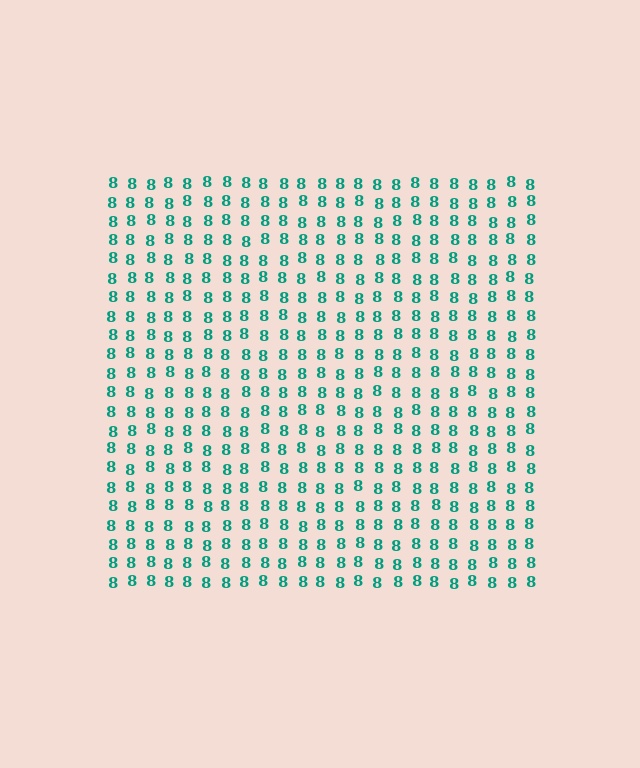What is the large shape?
The large shape is a square.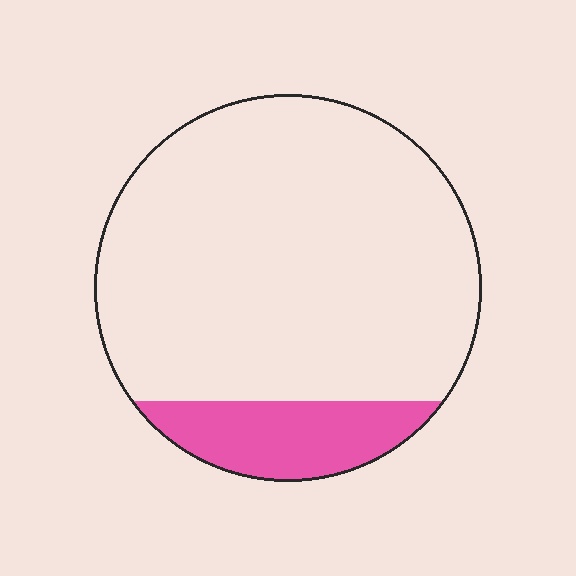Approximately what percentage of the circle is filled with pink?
Approximately 15%.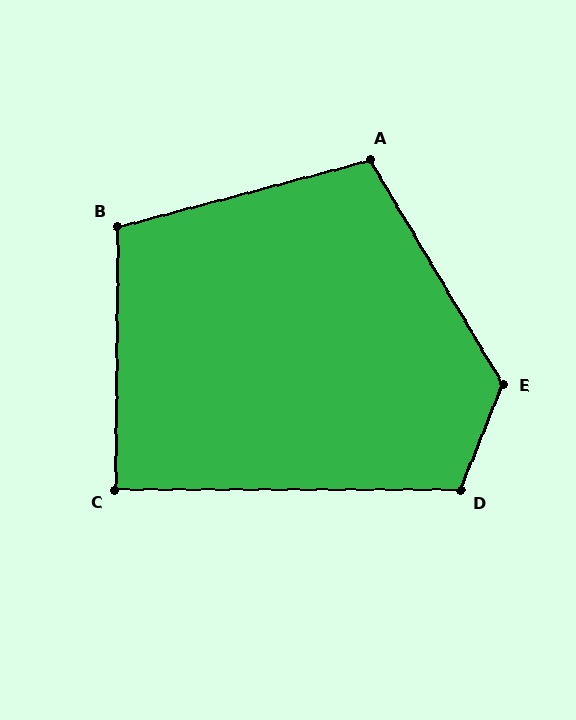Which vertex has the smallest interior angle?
C, at approximately 89 degrees.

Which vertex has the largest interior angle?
E, at approximately 128 degrees.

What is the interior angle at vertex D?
Approximately 112 degrees (obtuse).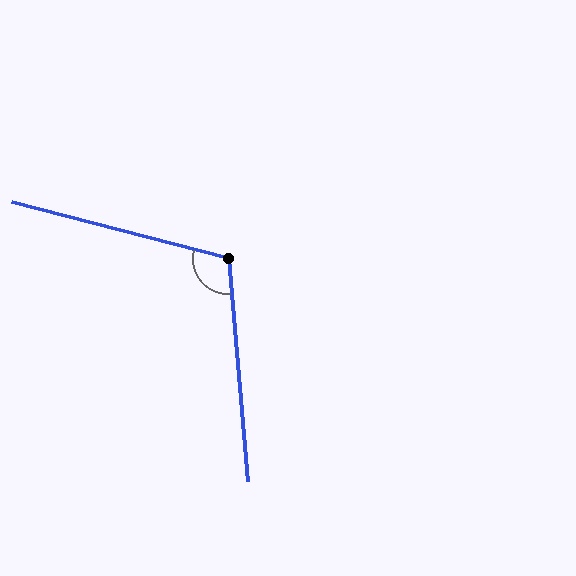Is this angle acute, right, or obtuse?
It is obtuse.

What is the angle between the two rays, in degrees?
Approximately 109 degrees.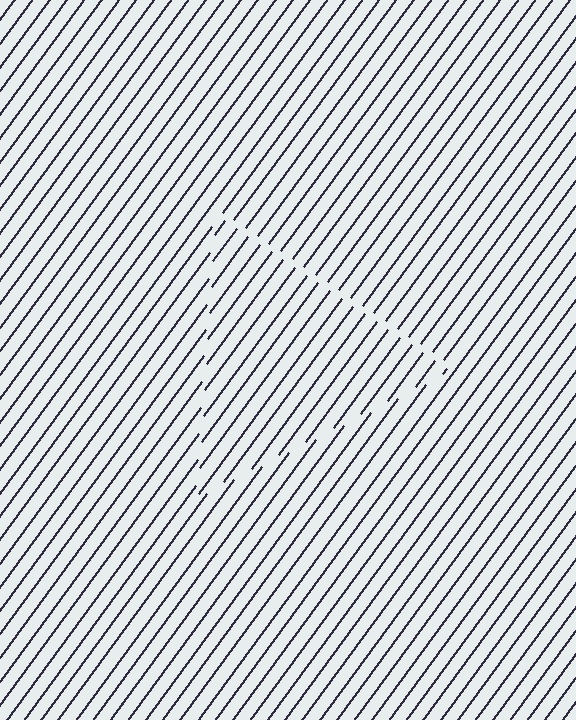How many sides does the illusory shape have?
3 sides — the line-ends trace a triangle.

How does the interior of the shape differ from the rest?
The interior of the shape contains the same grating, shifted by half a period — the contour is defined by the phase discontinuity where line-ends from the inner and outer gratings abut.